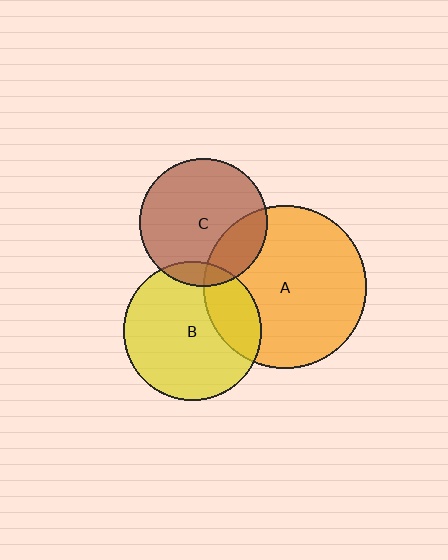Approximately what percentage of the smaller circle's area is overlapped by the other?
Approximately 20%.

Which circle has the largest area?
Circle A (orange).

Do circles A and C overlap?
Yes.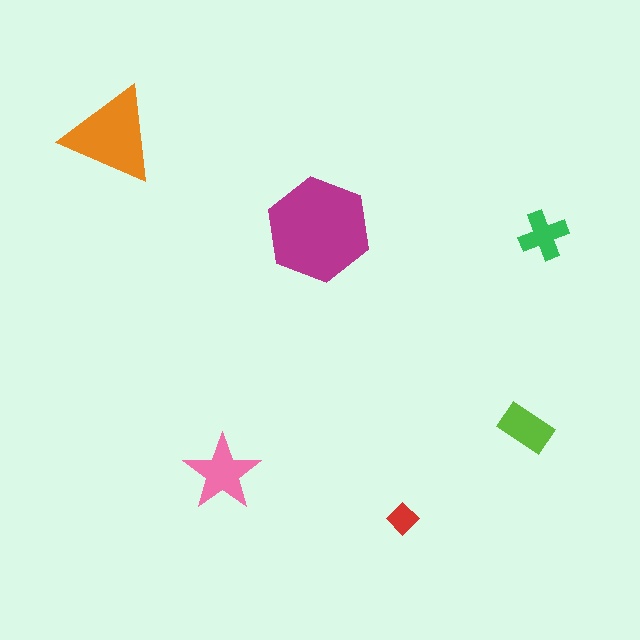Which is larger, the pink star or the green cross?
The pink star.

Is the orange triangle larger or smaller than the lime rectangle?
Larger.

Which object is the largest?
The magenta hexagon.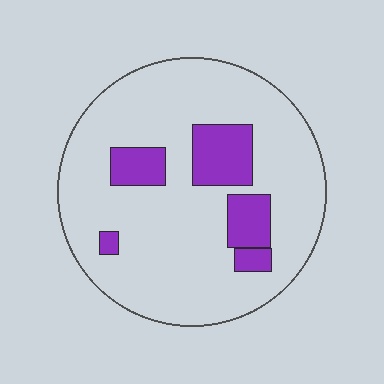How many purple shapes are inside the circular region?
5.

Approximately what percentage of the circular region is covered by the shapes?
Approximately 15%.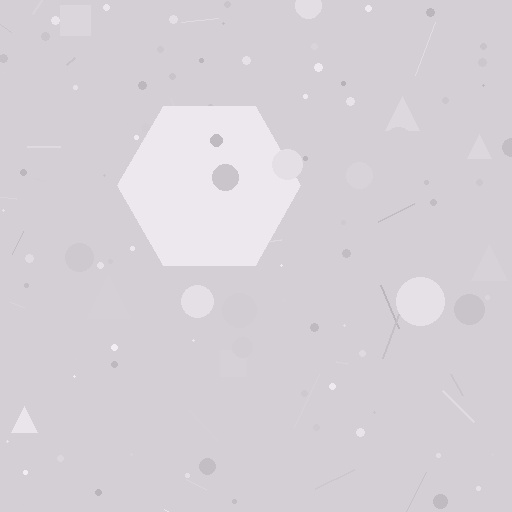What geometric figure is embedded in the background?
A hexagon is embedded in the background.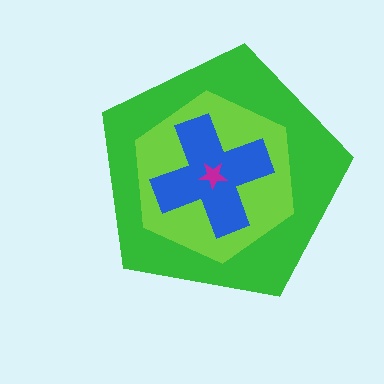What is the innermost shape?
The magenta star.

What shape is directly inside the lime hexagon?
The blue cross.